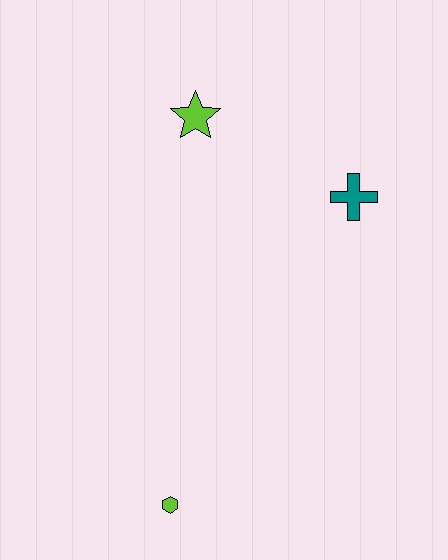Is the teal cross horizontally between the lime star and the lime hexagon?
No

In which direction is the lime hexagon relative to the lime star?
The lime hexagon is below the lime star.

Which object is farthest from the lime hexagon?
The lime star is farthest from the lime hexagon.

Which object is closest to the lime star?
The teal cross is closest to the lime star.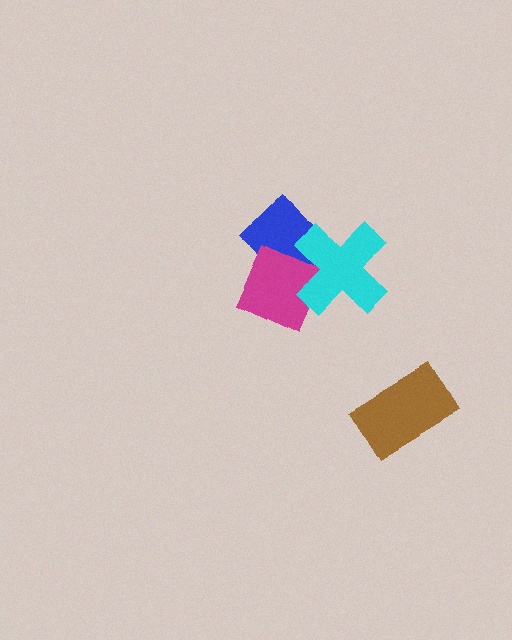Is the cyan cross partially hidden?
No, no other shape covers it.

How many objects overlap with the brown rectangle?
0 objects overlap with the brown rectangle.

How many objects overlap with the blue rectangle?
2 objects overlap with the blue rectangle.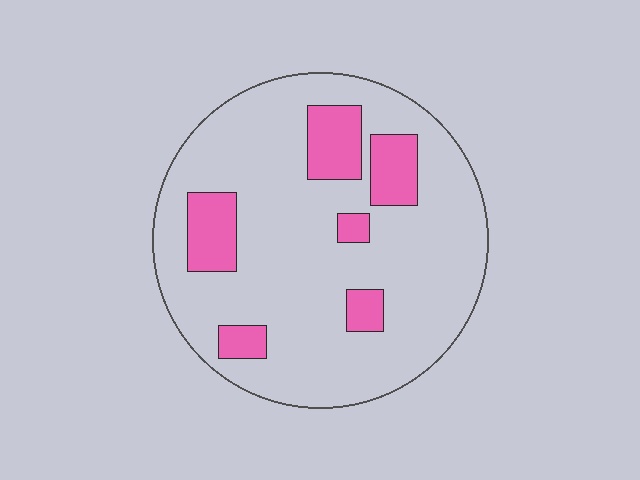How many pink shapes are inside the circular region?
6.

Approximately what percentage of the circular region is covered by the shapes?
Approximately 20%.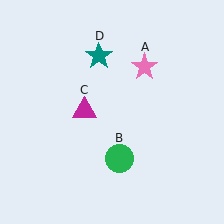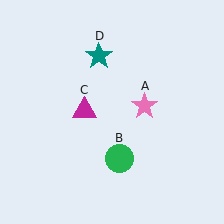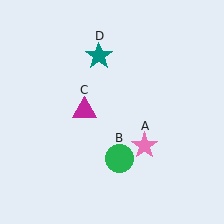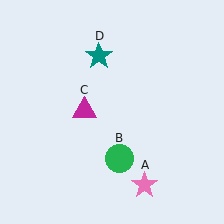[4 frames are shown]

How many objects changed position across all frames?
1 object changed position: pink star (object A).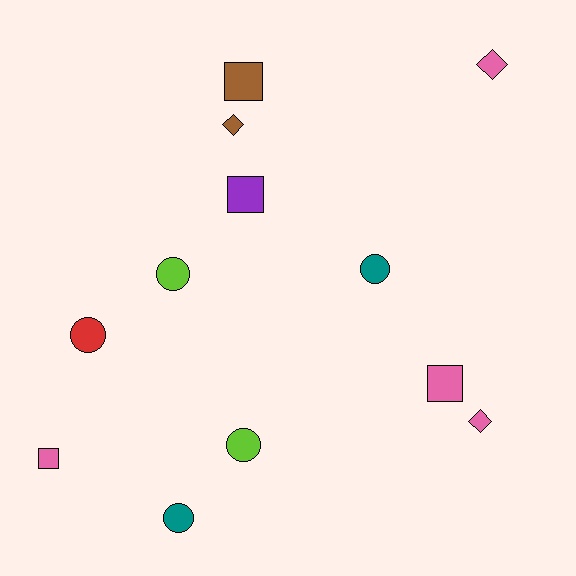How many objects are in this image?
There are 12 objects.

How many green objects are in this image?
There are no green objects.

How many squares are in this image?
There are 4 squares.